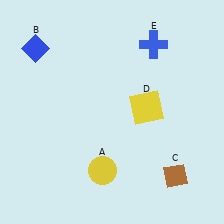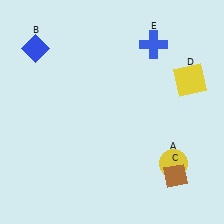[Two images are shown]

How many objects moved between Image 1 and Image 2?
2 objects moved between the two images.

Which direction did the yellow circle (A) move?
The yellow circle (A) moved right.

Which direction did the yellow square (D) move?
The yellow square (D) moved right.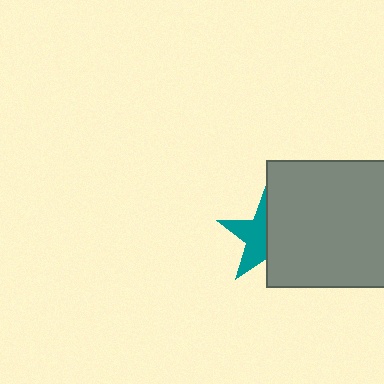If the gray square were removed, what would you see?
You would see the complete teal star.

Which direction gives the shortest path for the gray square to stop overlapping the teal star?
Moving right gives the shortest separation.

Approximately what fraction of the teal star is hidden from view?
Roughly 52% of the teal star is hidden behind the gray square.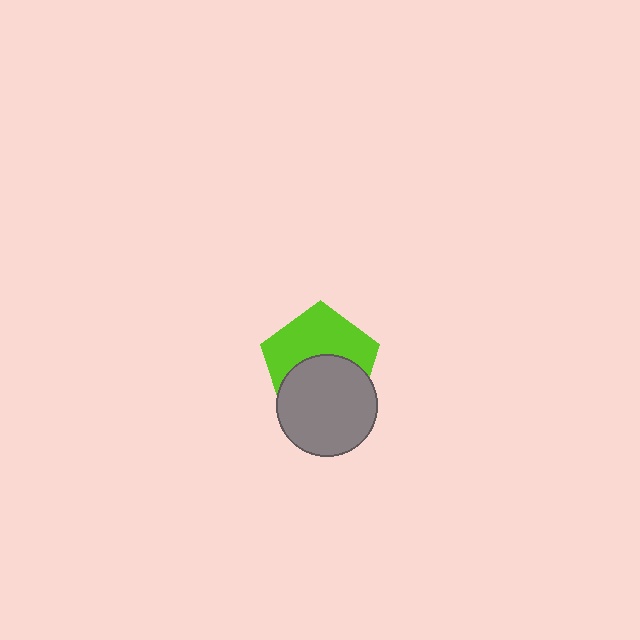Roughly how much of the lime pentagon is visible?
About half of it is visible (roughly 52%).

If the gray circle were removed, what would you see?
You would see the complete lime pentagon.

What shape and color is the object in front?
The object in front is a gray circle.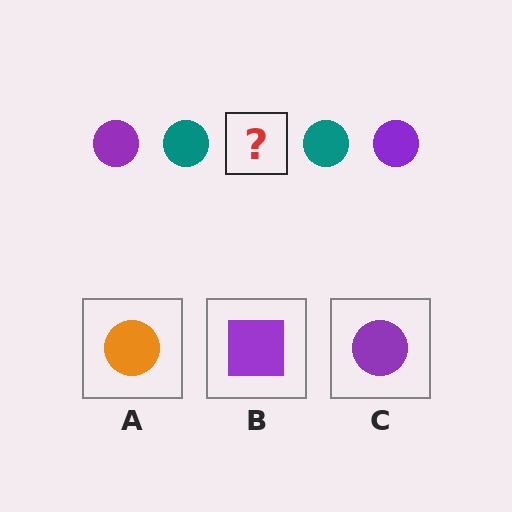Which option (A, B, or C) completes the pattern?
C.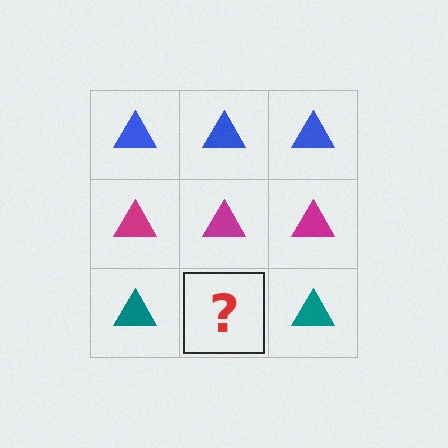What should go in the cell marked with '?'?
The missing cell should contain a teal triangle.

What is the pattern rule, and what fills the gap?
The rule is that each row has a consistent color. The gap should be filled with a teal triangle.